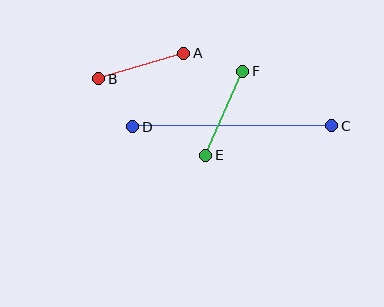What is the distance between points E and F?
The distance is approximately 92 pixels.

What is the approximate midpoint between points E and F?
The midpoint is at approximately (224, 113) pixels.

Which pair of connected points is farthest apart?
Points C and D are farthest apart.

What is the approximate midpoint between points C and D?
The midpoint is at approximately (232, 126) pixels.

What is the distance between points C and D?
The distance is approximately 199 pixels.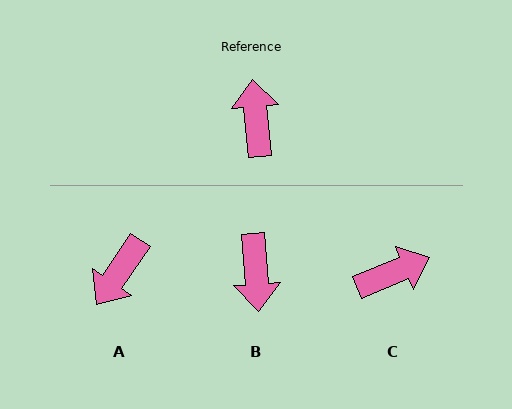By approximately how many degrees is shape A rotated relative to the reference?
Approximately 140 degrees counter-clockwise.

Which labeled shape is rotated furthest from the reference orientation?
B, about 179 degrees away.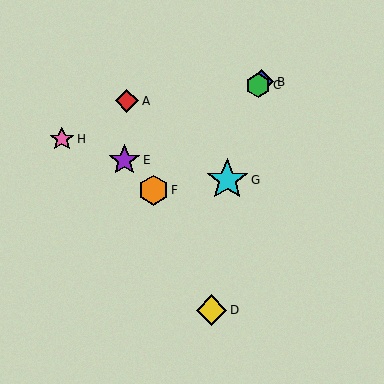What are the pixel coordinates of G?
Object G is at (227, 180).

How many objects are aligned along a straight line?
3 objects (B, C, F) are aligned along a straight line.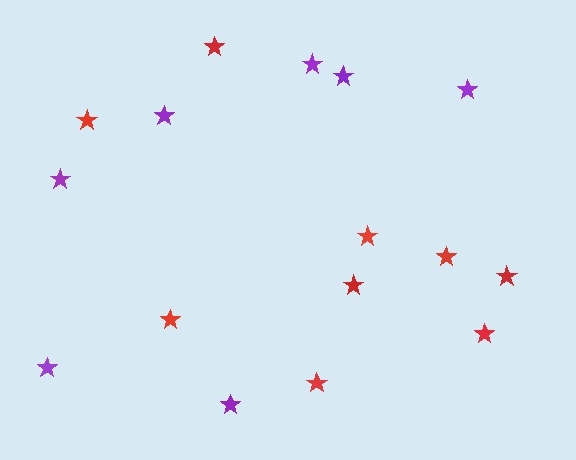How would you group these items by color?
There are 2 groups: one group of red stars (9) and one group of purple stars (7).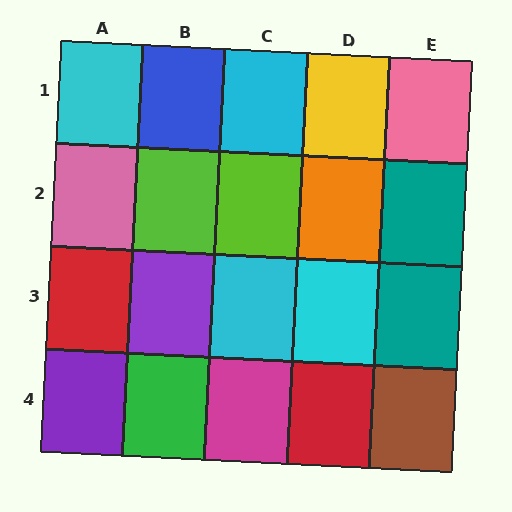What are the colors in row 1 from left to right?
Cyan, blue, cyan, yellow, pink.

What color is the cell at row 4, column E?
Brown.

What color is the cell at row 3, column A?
Red.